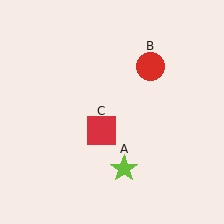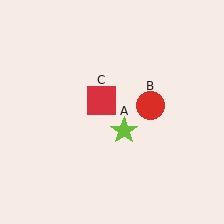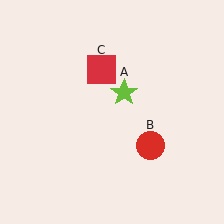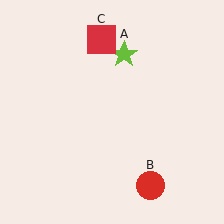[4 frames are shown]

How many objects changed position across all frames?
3 objects changed position: lime star (object A), red circle (object B), red square (object C).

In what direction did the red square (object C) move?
The red square (object C) moved up.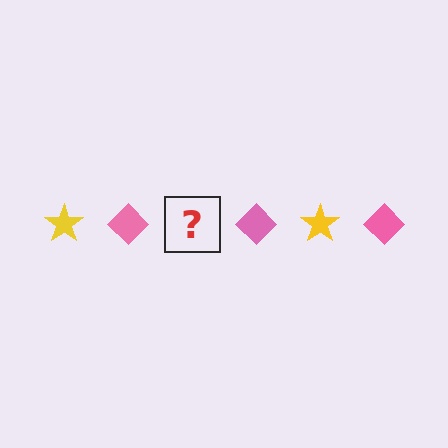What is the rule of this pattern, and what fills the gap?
The rule is that the pattern alternates between yellow star and pink diamond. The gap should be filled with a yellow star.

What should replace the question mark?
The question mark should be replaced with a yellow star.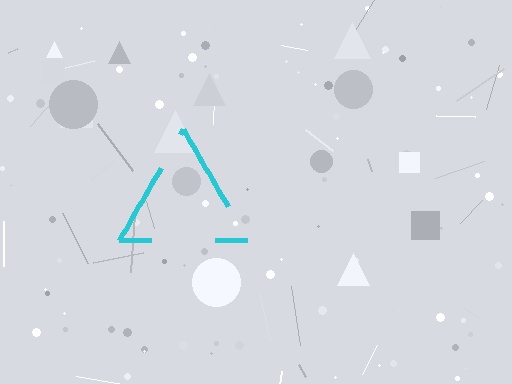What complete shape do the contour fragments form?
The contour fragments form a triangle.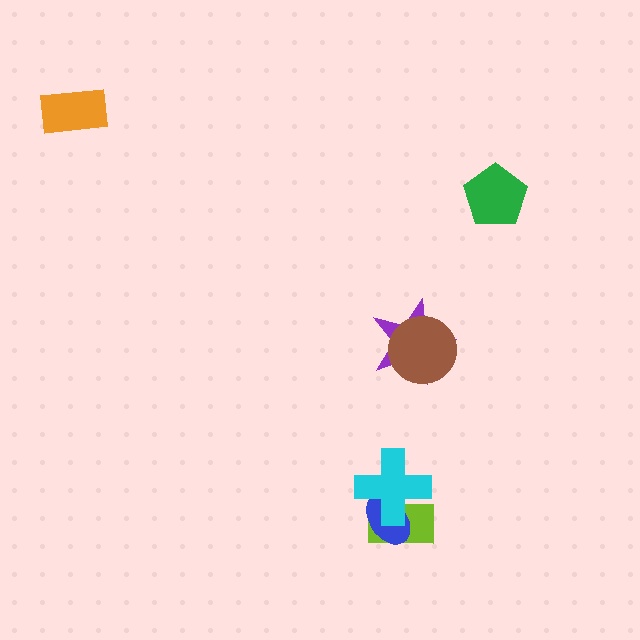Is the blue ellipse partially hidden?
Yes, it is partially covered by another shape.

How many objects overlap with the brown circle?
1 object overlaps with the brown circle.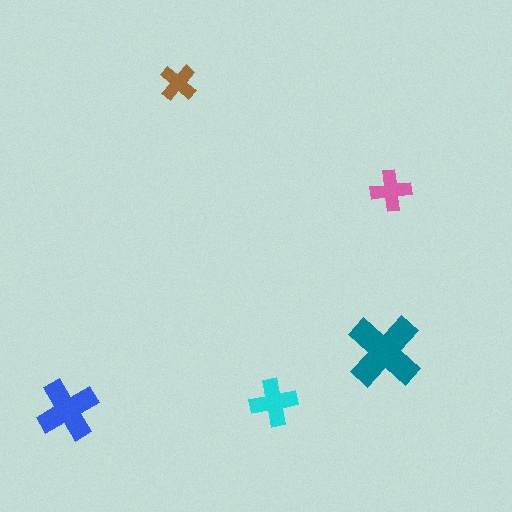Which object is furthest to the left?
The blue cross is leftmost.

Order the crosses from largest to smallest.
the teal one, the blue one, the cyan one, the pink one, the brown one.